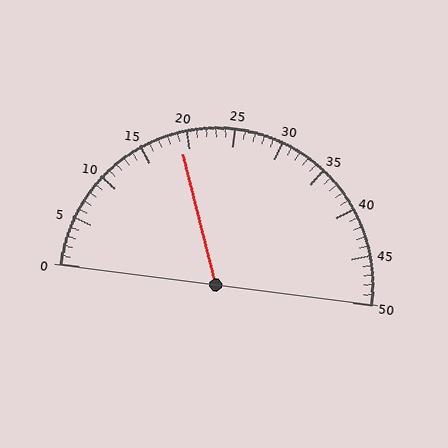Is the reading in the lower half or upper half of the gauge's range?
The reading is in the lower half of the range (0 to 50).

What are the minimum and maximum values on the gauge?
The gauge ranges from 0 to 50.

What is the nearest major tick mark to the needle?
The nearest major tick mark is 20.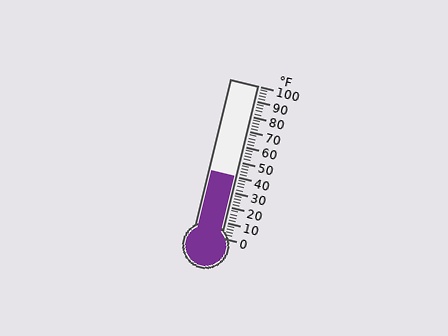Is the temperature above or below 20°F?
The temperature is above 20°F.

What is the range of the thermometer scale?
The thermometer scale ranges from 0°F to 100°F.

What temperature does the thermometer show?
The thermometer shows approximately 40°F.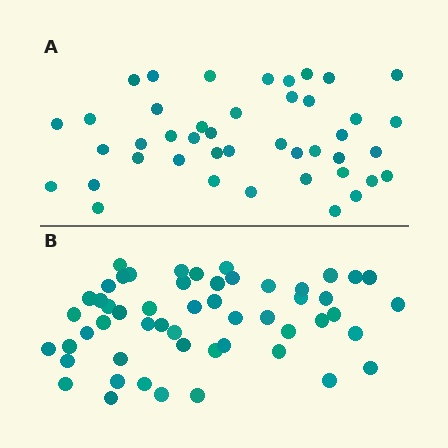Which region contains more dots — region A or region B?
Region B (the bottom region) has more dots.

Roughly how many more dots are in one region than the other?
Region B has roughly 10 or so more dots than region A.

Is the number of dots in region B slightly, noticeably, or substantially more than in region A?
Region B has only slightly more — the two regions are fairly close. The ratio is roughly 1.2 to 1.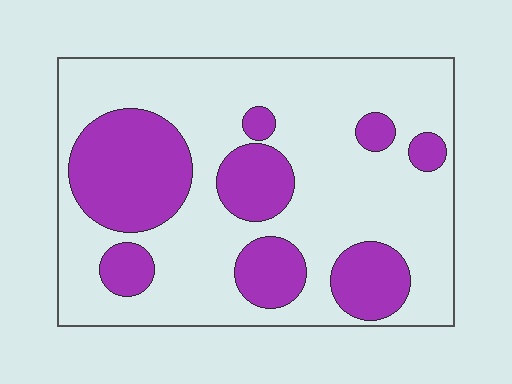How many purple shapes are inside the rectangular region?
8.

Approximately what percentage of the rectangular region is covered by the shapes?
Approximately 30%.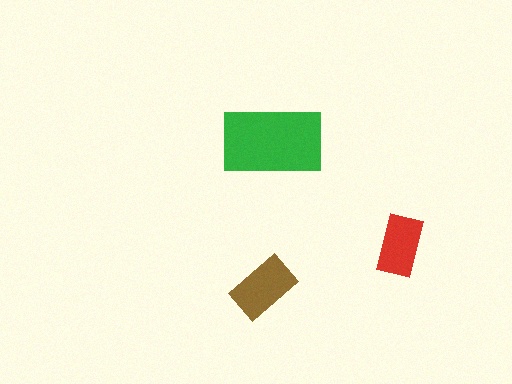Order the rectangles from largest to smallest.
the green one, the brown one, the red one.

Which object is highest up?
The green rectangle is topmost.